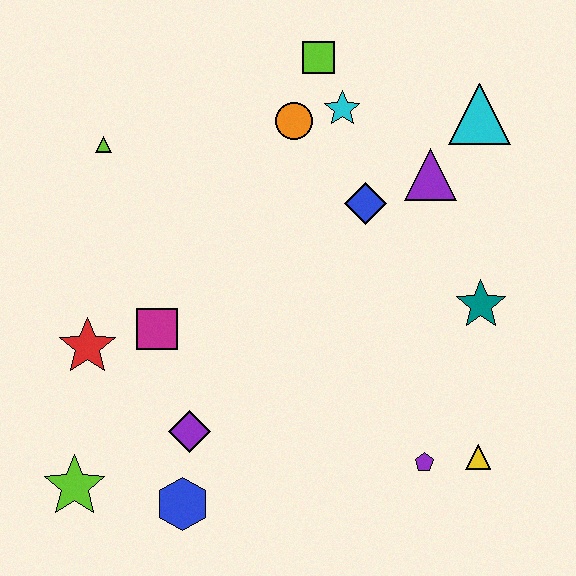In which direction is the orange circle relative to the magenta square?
The orange circle is above the magenta square.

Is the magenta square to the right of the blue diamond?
No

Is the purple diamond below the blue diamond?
Yes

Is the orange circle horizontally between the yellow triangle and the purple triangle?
No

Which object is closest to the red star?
The magenta square is closest to the red star.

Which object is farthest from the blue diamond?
The lime star is farthest from the blue diamond.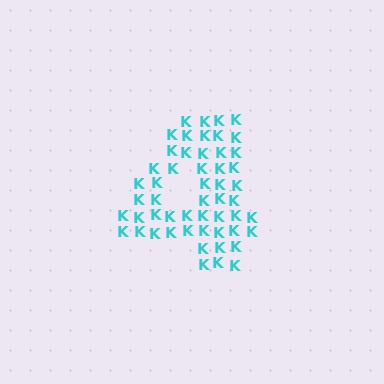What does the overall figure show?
The overall figure shows the digit 4.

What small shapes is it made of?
It is made of small letter K's.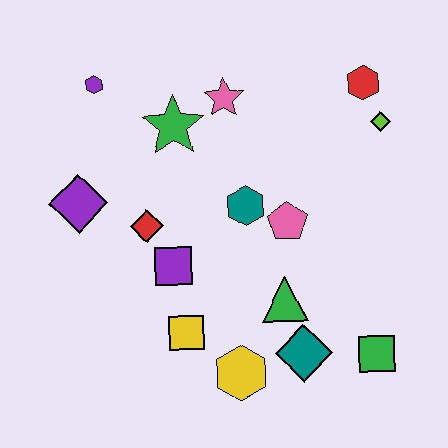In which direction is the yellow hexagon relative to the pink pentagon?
The yellow hexagon is below the pink pentagon.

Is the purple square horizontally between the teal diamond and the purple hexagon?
Yes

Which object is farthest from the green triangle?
The purple hexagon is farthest from the green triangle.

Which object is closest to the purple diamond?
The red diamond is closest to the purple diamond.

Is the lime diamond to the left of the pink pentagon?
No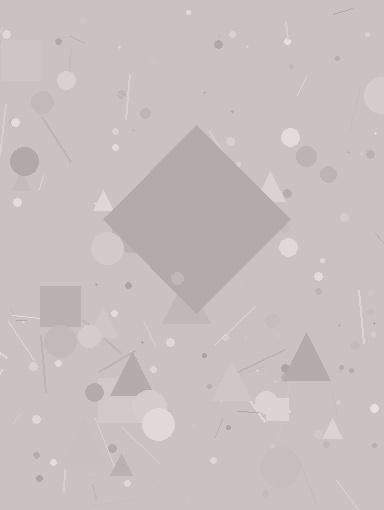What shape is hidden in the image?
A diamond is hidden in the image.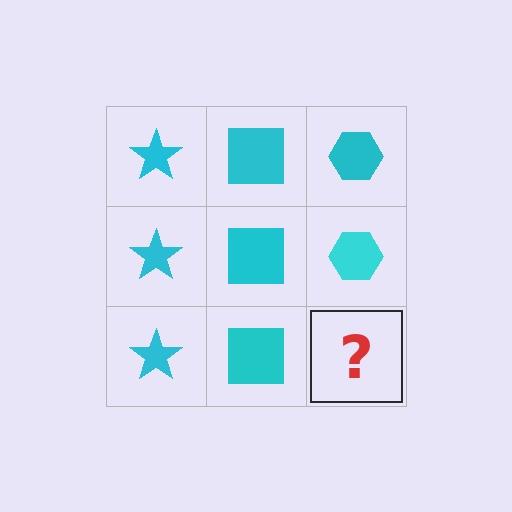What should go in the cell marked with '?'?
The missing cell should contain a cyan hexagon.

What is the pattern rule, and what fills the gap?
The rule is that each column has a consistent shape. The gap should be filled with a cyan hexagon.